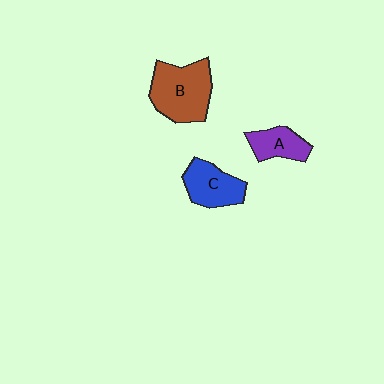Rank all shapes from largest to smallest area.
From largest to smallest: B (brown), C (blue), A (purple).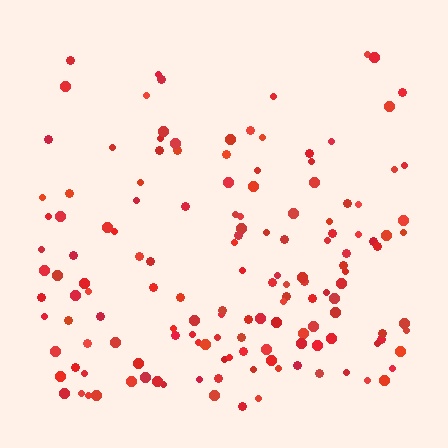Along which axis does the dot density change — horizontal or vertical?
Vertical.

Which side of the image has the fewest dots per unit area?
The top.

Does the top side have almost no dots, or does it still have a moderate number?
Still a moderate number, just noticeably fewer than the bottom.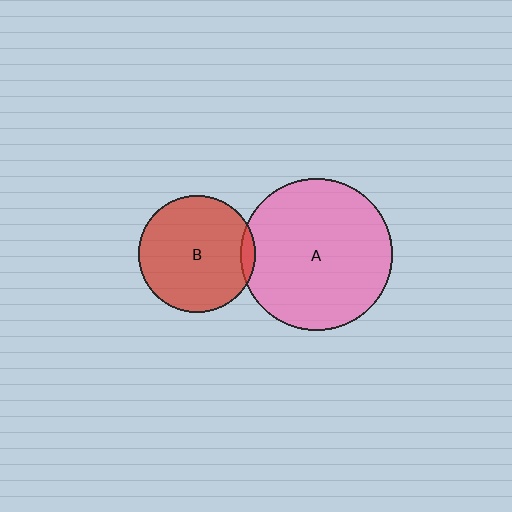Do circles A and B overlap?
Yes.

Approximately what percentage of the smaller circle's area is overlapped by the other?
Approximately 5%.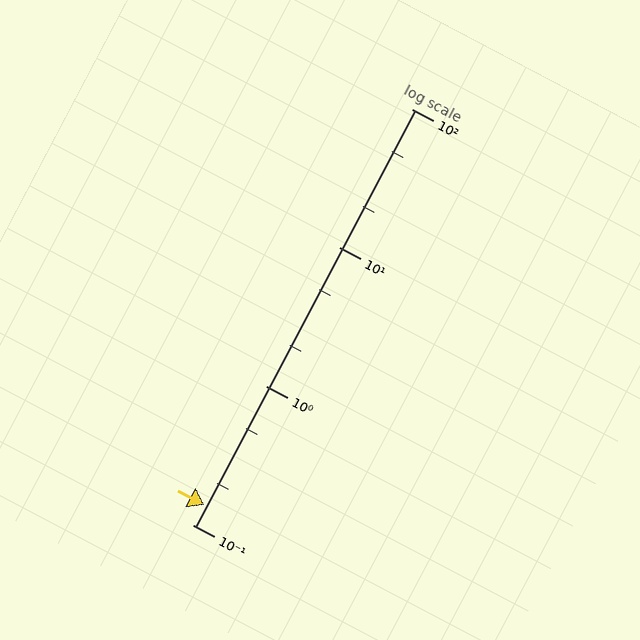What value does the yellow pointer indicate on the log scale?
The pointer indicates approximately 0.14.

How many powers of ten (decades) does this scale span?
The scale spans 3 decades, from 0.1 to 100.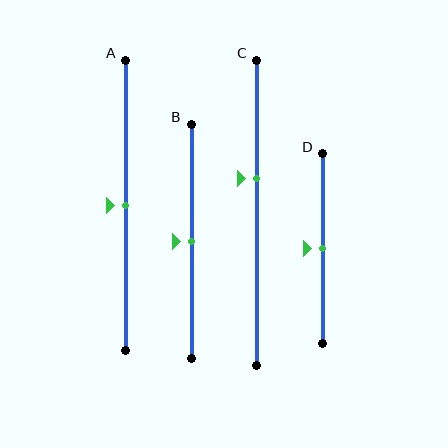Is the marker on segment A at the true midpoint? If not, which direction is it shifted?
Yes, the marker on segment A is at the true midpoint.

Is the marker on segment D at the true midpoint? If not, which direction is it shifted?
Yes, the marker on segment D is at the true midpoint.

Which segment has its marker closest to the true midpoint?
Segment A has its marker closest to the true midpoint.